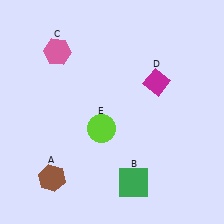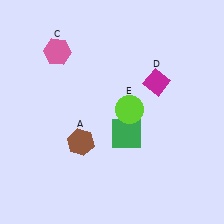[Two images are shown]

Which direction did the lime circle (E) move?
The lime circle (E) moved right.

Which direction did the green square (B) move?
The green square (B) moved up.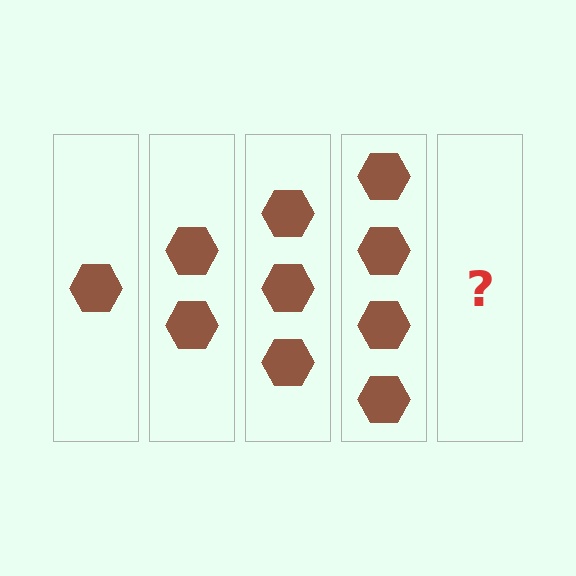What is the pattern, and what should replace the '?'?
The pattern is that each step adds one more hexagon. The '?' should be 5 hexagons.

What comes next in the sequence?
The next element should be 5 hexagons.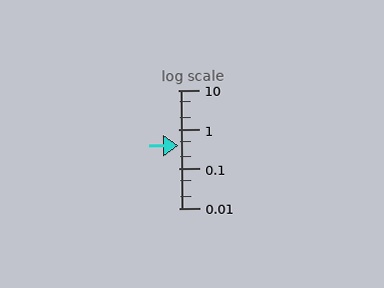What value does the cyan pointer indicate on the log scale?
The pointer indicates approximately 0.38.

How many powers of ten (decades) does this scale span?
The scale spans 3 decades, from 0.01 to 10.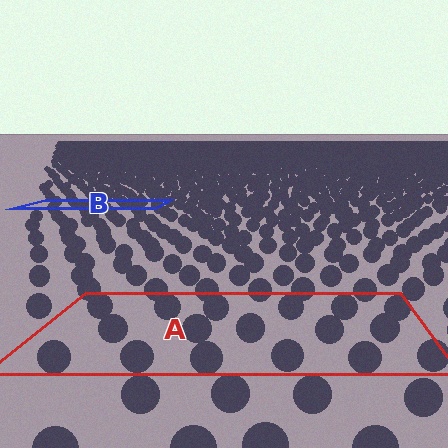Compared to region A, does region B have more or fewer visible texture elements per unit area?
Region B has more texture elements per unit area — they are packed more densely because it is farther away.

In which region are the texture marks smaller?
The texture marks are smaller in region B, because it is farther away.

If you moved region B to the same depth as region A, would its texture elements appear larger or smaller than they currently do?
They would appear larger. At a closer depth, the same texture elements are projected at a bigger on-screen size.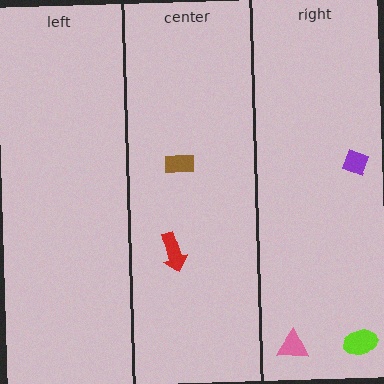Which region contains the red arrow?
The center region.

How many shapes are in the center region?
2.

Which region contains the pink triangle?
The right region.